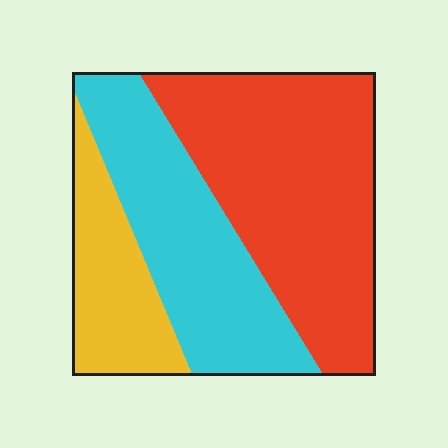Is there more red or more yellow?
Red.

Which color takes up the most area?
Red, at roughly 50%.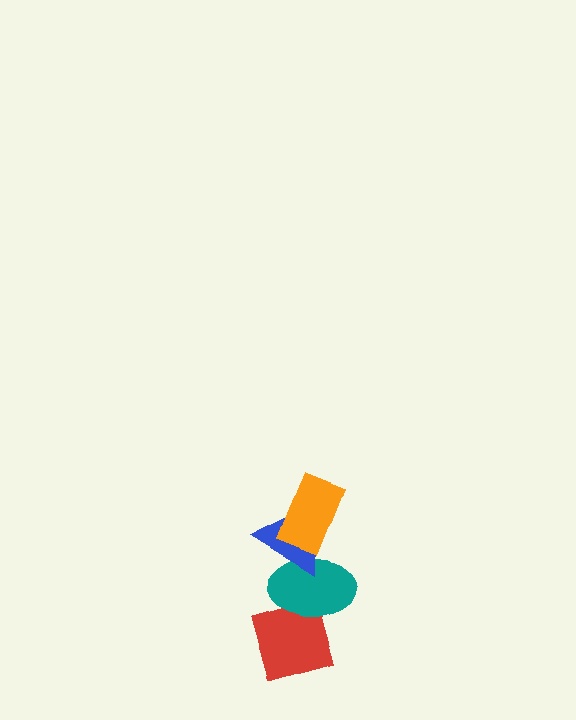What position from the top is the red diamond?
The red diamond is 4th from the top.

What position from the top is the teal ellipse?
The teal ellipse is 3rd from the top.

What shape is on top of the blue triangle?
The orange rectangle is on top of the blue triangle.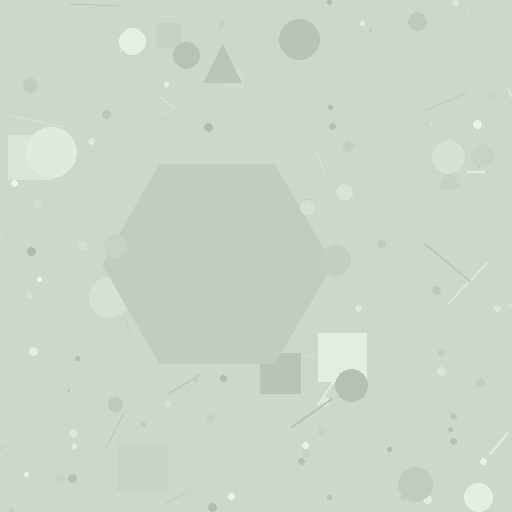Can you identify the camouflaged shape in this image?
The camouflaged shape is a hexagon.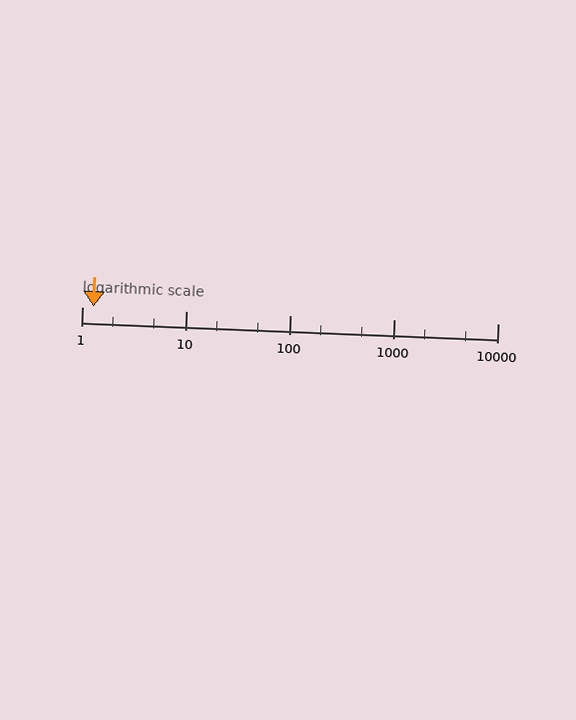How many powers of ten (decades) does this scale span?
The scale spans 4 decades, from 1 to 10000.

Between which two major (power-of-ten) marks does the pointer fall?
The pointer is between 1 and 10.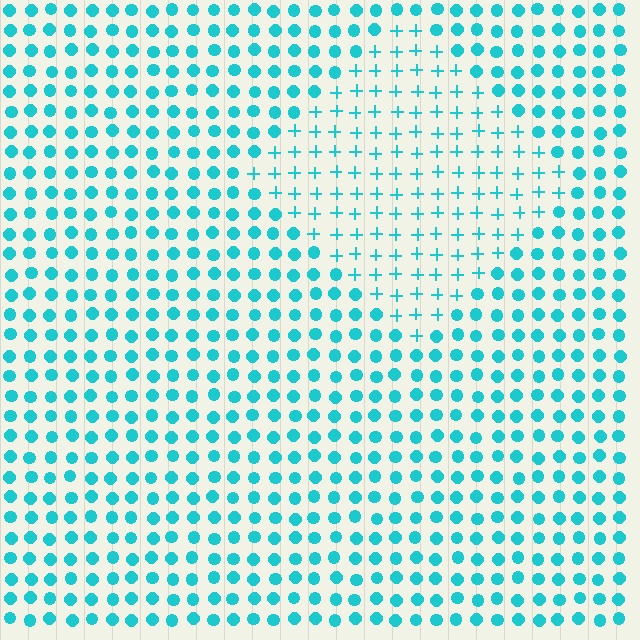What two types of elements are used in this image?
The image uses plus signs inside the diamond region and circles outside it.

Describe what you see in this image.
The image is filled with small cyan elements arranged in a uniform grid. A diamond-shaped region contains plus signs, while the surrounding area contains circles. The boundary is defined purely by the change in element shape.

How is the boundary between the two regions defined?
The boundary is defined by a change in element shape: plus signs inside vs. circles outside. All elements share the same color and spacing.